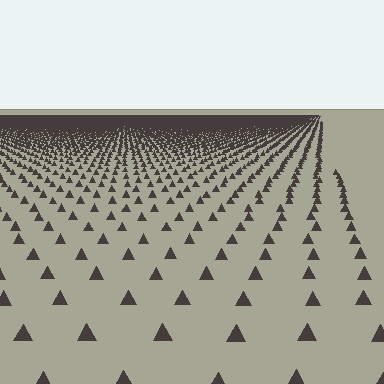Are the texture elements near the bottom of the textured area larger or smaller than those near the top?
Larger. Near the bottom, elements are closer to the viewer and appear at a bigger on-screen size.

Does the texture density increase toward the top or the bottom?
Density increases toward the top.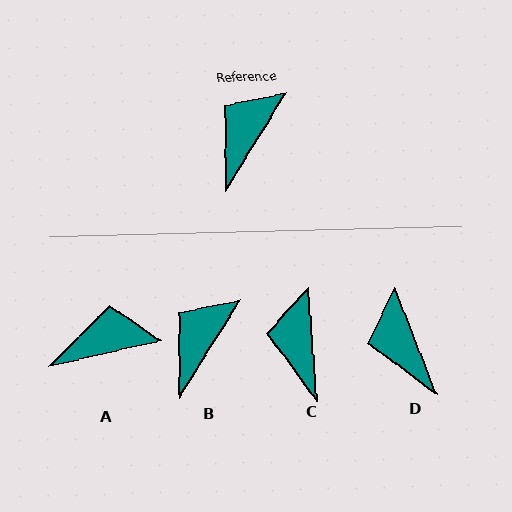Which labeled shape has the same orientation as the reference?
B.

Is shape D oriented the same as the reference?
No, it is off by about 53 degrees.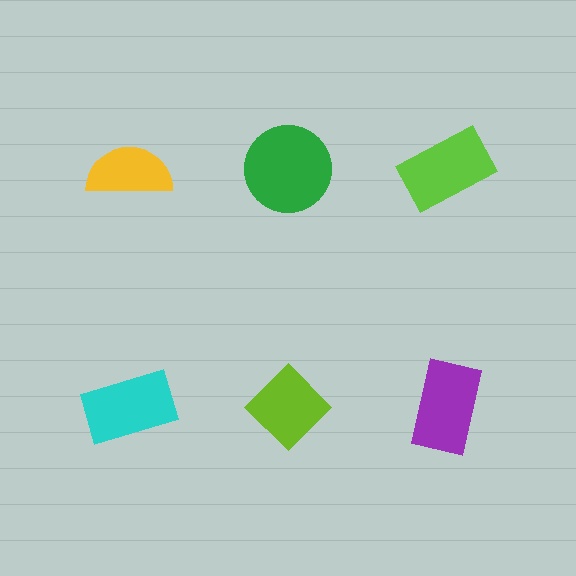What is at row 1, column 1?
A yellow semicircle.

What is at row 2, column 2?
A lime diamond.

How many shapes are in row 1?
3 shapes.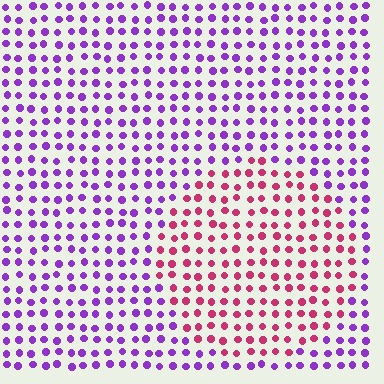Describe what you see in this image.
The image is filled with small purple elements in a uniform arrangement. A circle-shaped region is visible where the elements are tinted to a slightly different hue, forming a subtle color boundary.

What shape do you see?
I see a circle.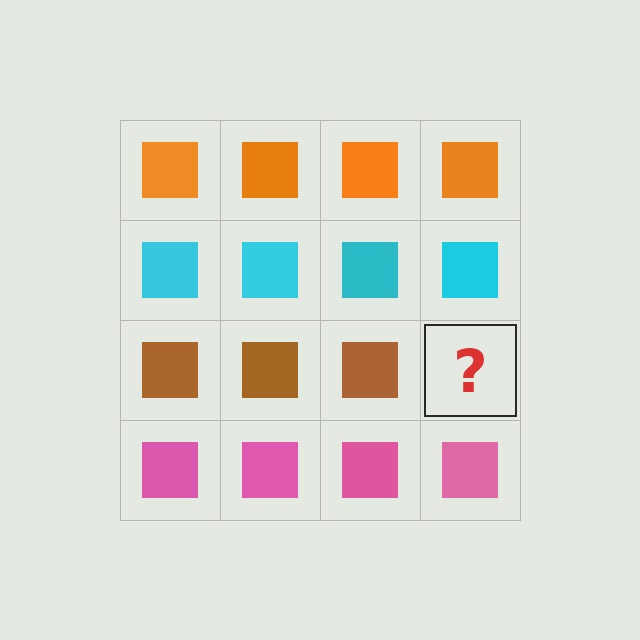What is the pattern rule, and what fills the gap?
The rule is that each row has a consistent color. The gap should be filled with a brown square.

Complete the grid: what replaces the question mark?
The question mark should be replaced with a brown square.